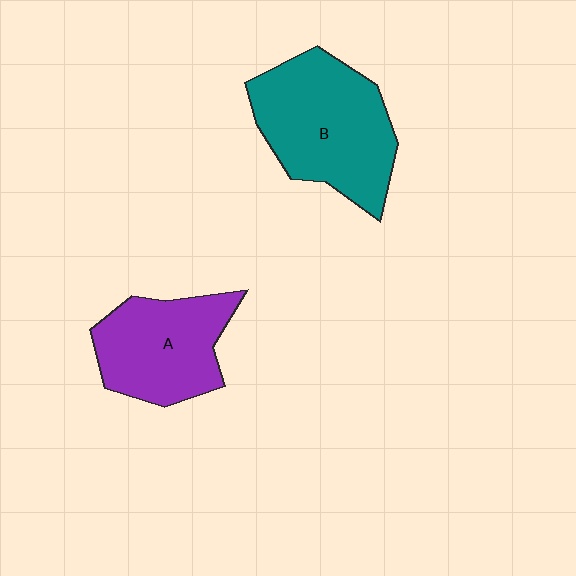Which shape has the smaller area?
Shape A (purple).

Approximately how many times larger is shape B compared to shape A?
Approximately 1.3 times.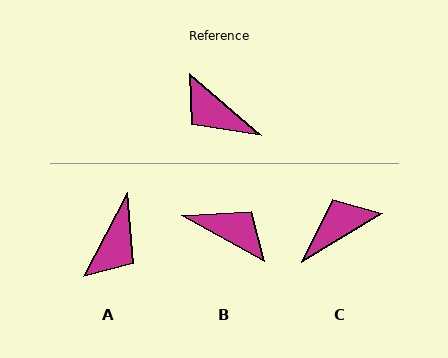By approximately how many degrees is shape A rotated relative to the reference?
Approximately 104 degrees counter-clockwise.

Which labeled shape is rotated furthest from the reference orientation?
B, about 168 degrees away.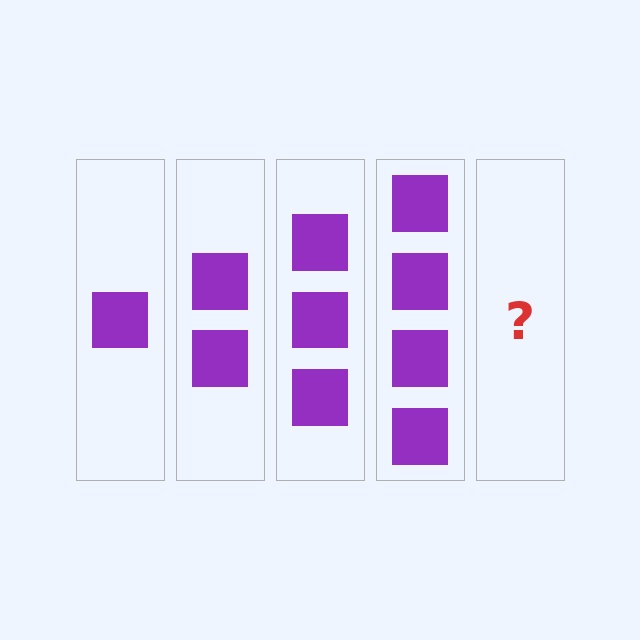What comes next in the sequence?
The next element should be 5 squares.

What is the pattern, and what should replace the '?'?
The pattern is that each step adds one more square. The '?' should be 5 squares.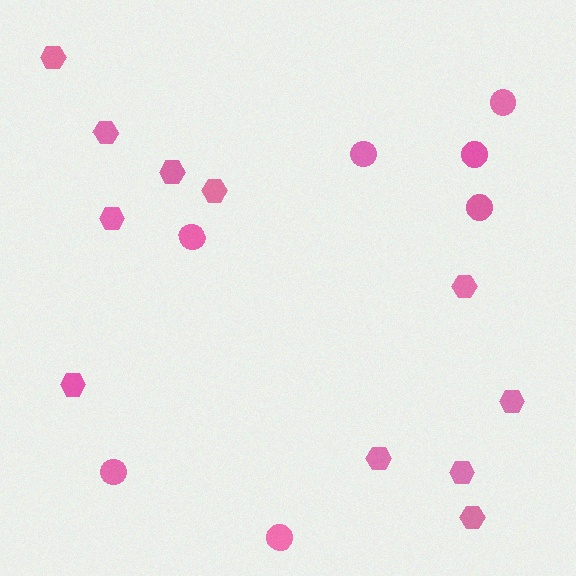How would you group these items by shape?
There are 2 groups: one group of hexagons (11) and one group of circles (7).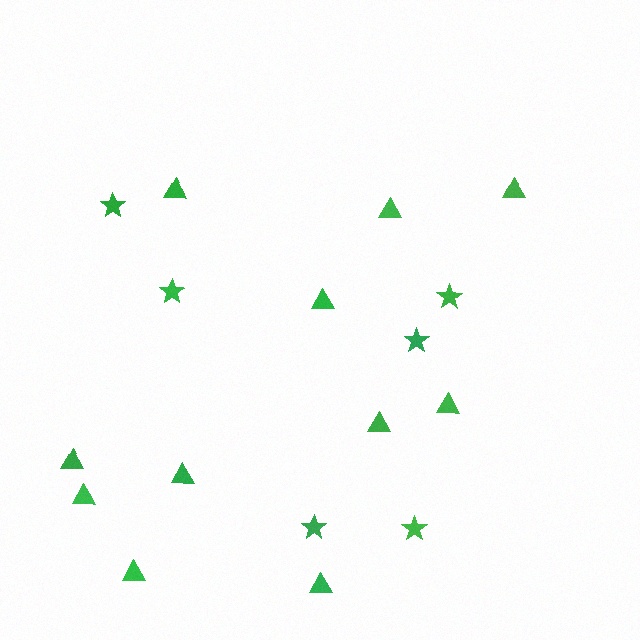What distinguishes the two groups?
There are 2 groups: one group of triangles (11) and one group of stars (6).